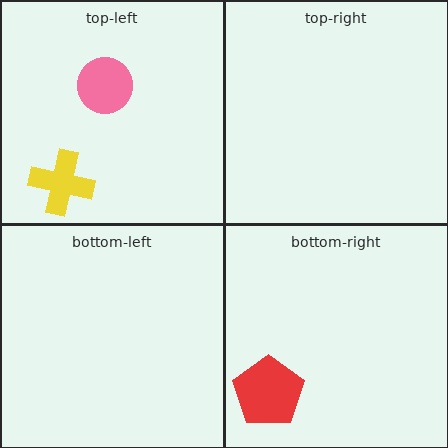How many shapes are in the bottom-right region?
1.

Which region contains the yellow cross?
The top-left region.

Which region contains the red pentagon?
The bottom-right region.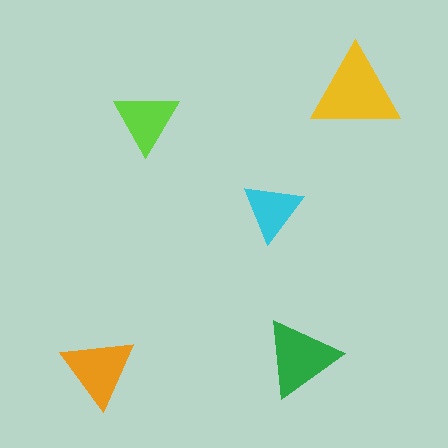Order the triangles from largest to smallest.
the yellow one, the green one, the orange one, the lime one, the cyan one.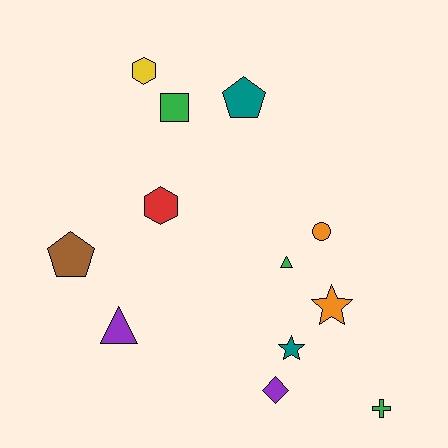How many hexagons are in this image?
There are 2 hexagons.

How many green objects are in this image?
There are 3 green objects.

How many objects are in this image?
There are 12 objects.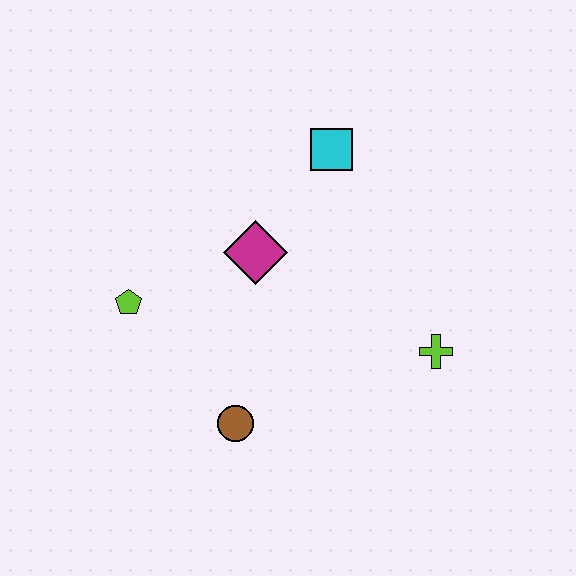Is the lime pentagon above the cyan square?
No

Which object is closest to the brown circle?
The lime pentagon is closest to the brown circle.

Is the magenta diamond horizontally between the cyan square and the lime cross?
No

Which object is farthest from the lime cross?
The lime pentagon is farthest from the lime cross.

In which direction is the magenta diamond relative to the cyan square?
The magenta diamond is below the cyan square.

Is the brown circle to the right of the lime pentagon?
Yes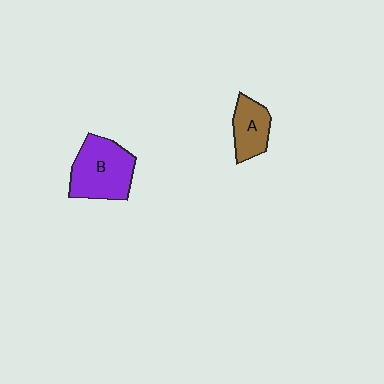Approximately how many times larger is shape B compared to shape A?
Approximately 1.7 times.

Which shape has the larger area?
Shape B (purple).